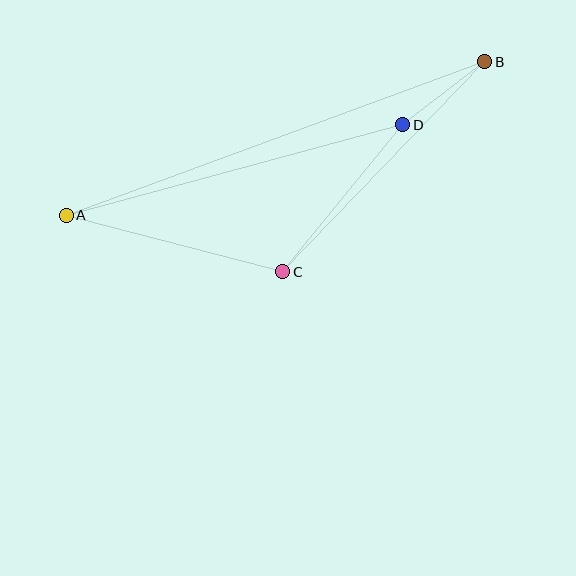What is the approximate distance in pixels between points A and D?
The distance between A and D is approximately 348 pixels.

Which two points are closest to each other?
Points B and D are closest to each other.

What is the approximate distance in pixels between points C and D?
The distance between C and D is approximately 190 pixels.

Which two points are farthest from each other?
Points A and B are farthest from each other.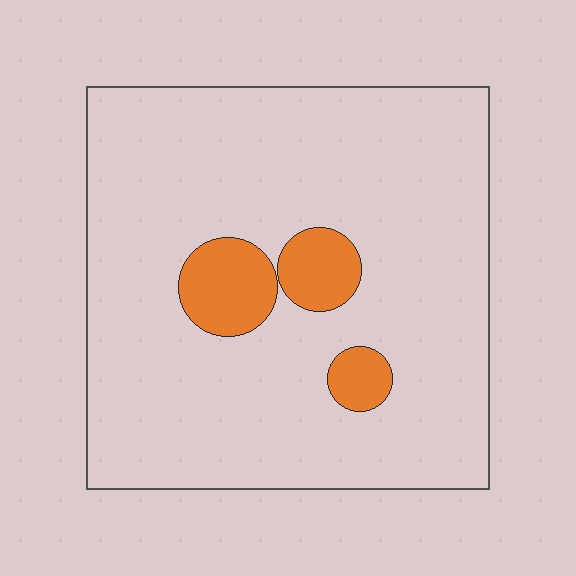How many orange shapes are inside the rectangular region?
3.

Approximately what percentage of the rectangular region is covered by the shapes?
Approximately 10%.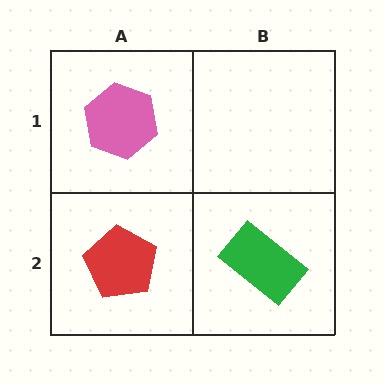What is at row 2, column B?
A green rectangle.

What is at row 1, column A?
A pink hexagon.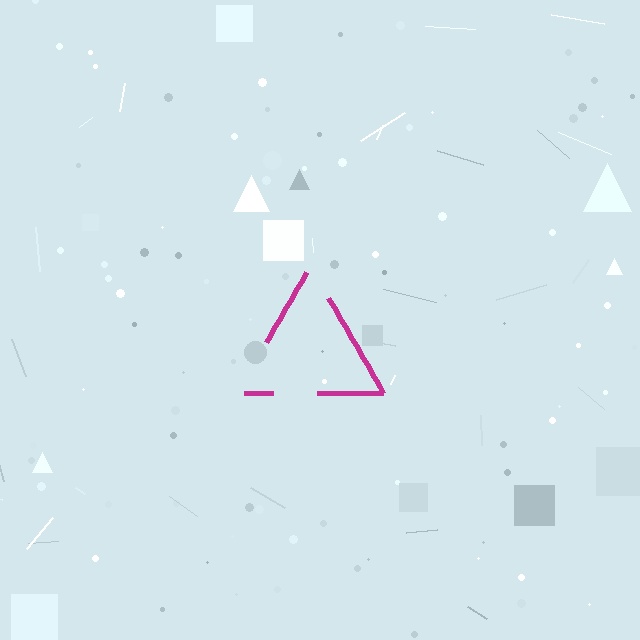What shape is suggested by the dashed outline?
The dashed outline suggests a triangle.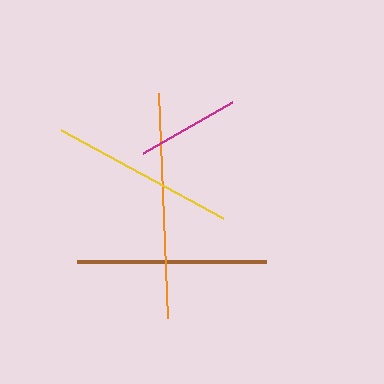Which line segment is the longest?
The orange line is the longest at approximately 225 pixels.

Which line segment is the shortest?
The magenta line is the shortest at approximately 103 pixels.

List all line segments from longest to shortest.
From longest to shortest: orange, brown, yellow, magenta.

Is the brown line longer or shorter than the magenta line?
The brown line is longer than the magenta line.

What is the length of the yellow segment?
The yellow segment is approximately 184 pixels long.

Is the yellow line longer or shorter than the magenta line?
The yellow line is longer than the magenta line.